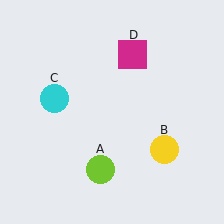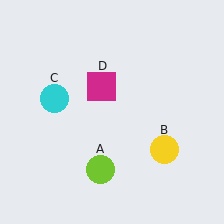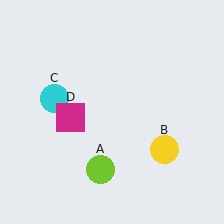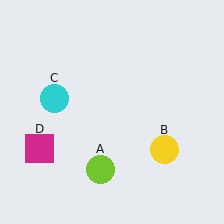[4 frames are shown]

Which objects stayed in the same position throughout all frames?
Lime circle (object A) and yellow circle (object B) and cyan circle (object C) remained stationary.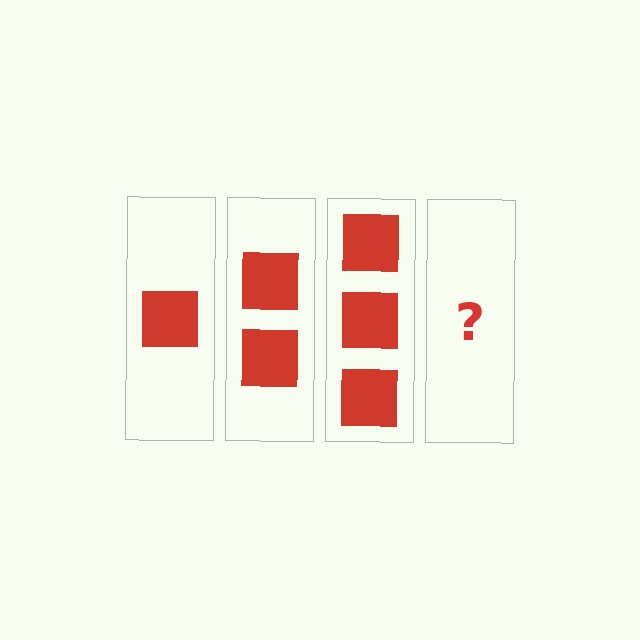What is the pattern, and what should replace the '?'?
The pattern is that each step adds one more square. The '?' should be 4 squares.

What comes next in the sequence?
The next element should be 4 squares.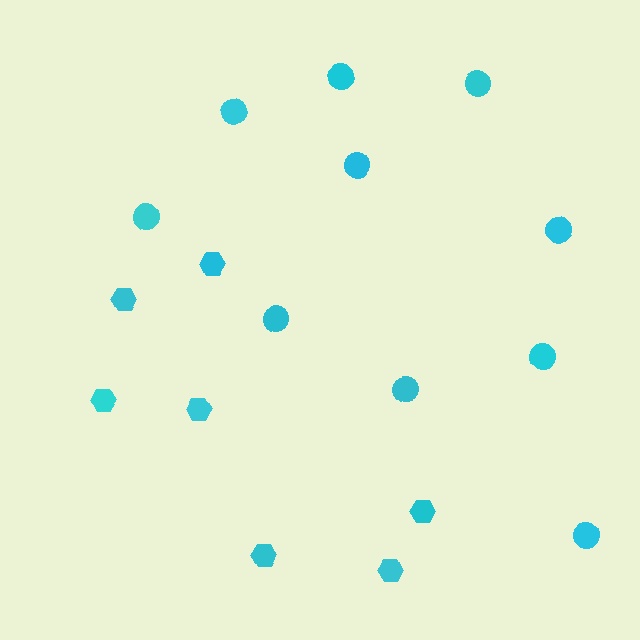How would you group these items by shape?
There are 2 groups: one group of circles (10) and one group of hexagons (7).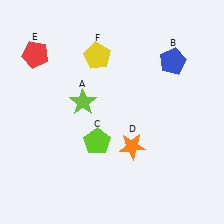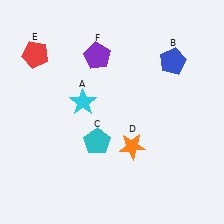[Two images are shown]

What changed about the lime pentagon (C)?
In Image 1, C is lime. In Image 2, it changed to cyan.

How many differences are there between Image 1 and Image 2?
There are 3 differences between the two images.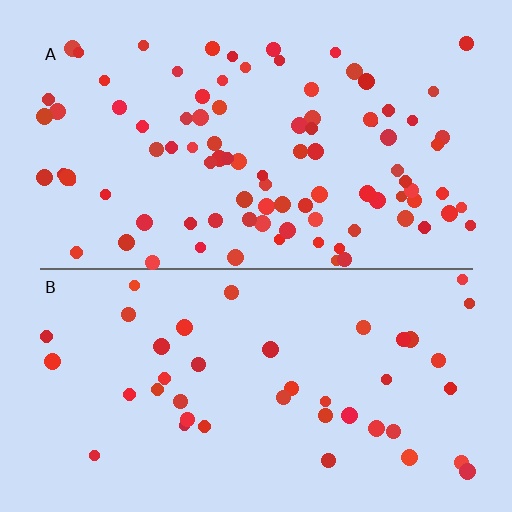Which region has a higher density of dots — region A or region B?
A (the top).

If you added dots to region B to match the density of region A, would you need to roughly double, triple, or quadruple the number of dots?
Approximately double.